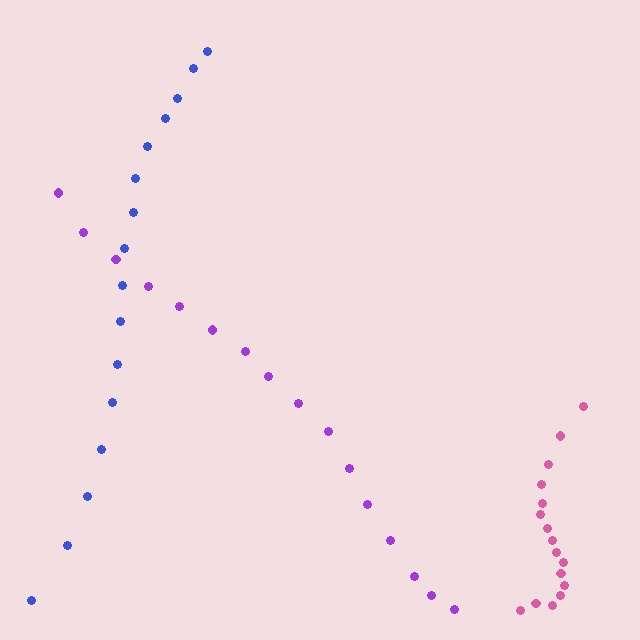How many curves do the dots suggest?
There are 3 distinct paths.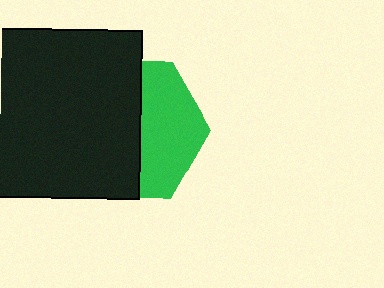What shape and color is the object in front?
The object in front is a black square.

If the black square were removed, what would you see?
You would see the complete green hexagon.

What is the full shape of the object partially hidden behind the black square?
The partially hidden object is a green hexagon.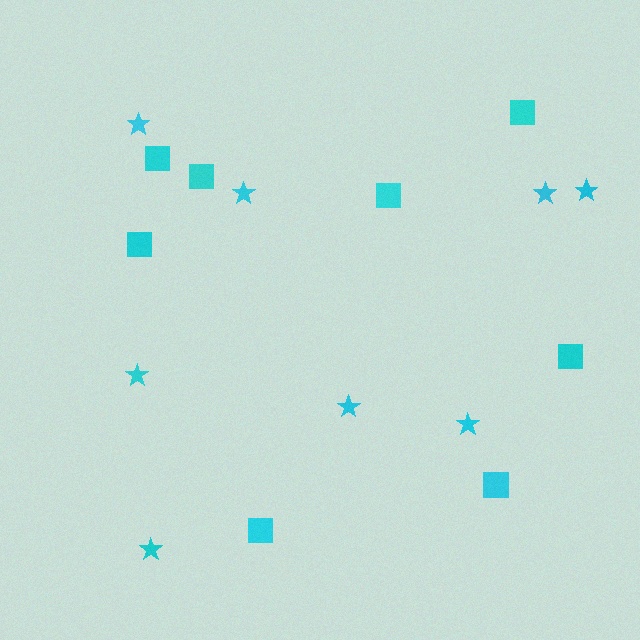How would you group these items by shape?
There are 2 groups: one group of stars (8) and one group of squares (8).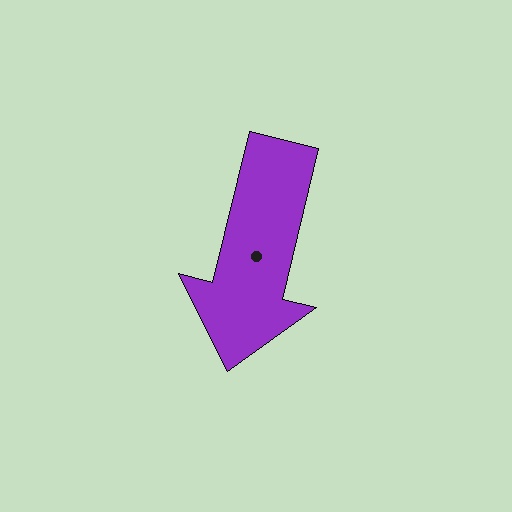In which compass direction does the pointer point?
South.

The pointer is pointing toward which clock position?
Roughly 6 o'clock.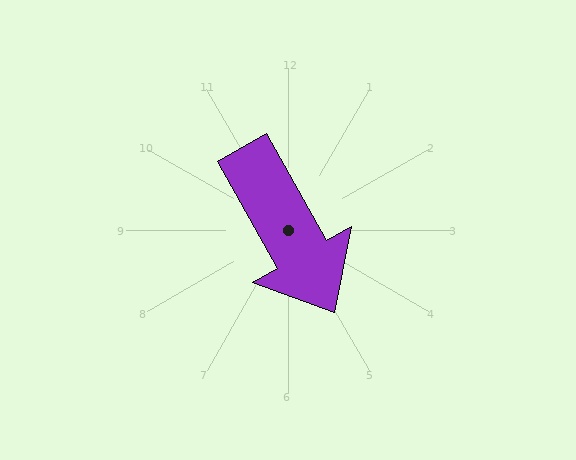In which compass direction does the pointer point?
Southeast.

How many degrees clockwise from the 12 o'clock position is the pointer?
Approximately 151 degrees.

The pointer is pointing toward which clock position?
Roughly 5 o'clock.